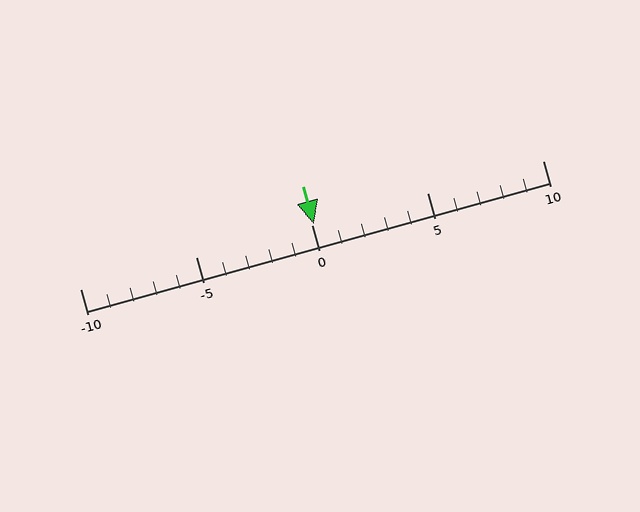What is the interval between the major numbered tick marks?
The major tick marks are spaced 5 units apart.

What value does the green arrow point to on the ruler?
The green arrow points to approximately 0.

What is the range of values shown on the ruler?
The ruler shows values from -10 to 10.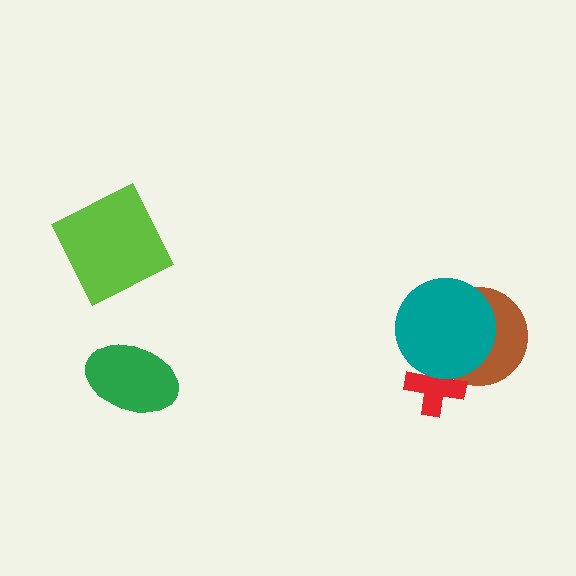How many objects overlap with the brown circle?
2 objects overlap with the brown circle.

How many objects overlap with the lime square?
0 objects overlap with the lime square.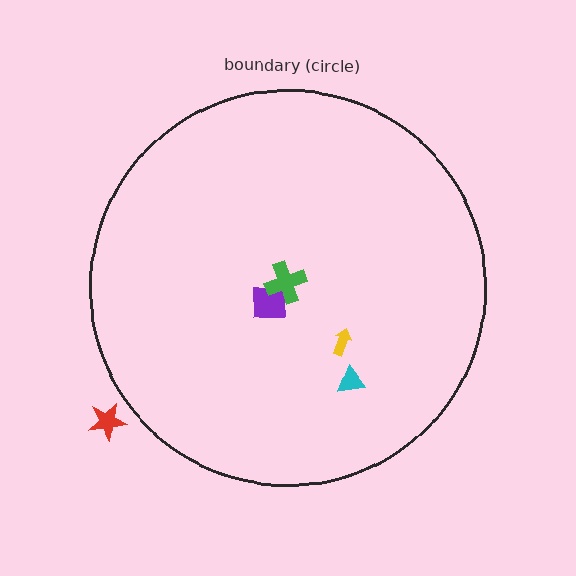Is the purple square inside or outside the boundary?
Inside.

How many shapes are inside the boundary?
4 inside, 1 outside.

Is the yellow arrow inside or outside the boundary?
Inside.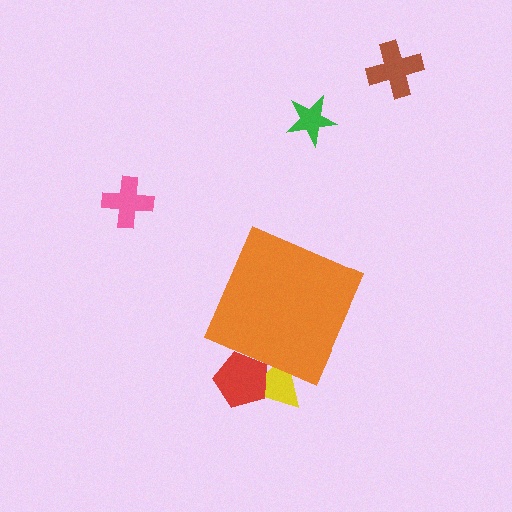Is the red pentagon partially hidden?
Yes, the red pentagon is partially hidden behind the orange diamond.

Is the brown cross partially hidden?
No, the brown cross is fully visible.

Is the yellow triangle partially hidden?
Yes, the yellow triangle is partially hidden behind the orange diamond.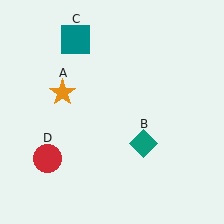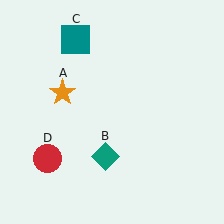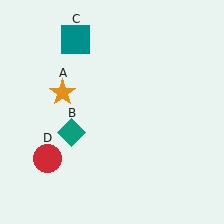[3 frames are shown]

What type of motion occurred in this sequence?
The teal diamond (object B) rotated clockwise around the center of the scene.